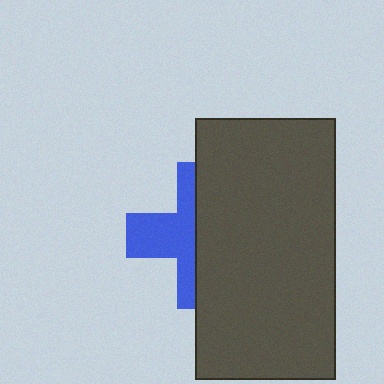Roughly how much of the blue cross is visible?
A small part of it is visible (roughly 45%).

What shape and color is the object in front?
The object in front is a dark gray rectangle.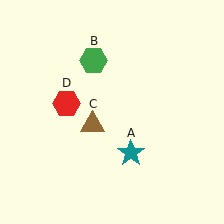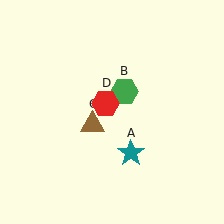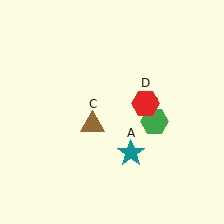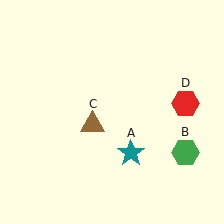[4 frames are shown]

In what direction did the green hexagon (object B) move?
The green hexagon (object B) moved down and to the right.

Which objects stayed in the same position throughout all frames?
Teal star (object A) and brown triangle (object C) remained stationary.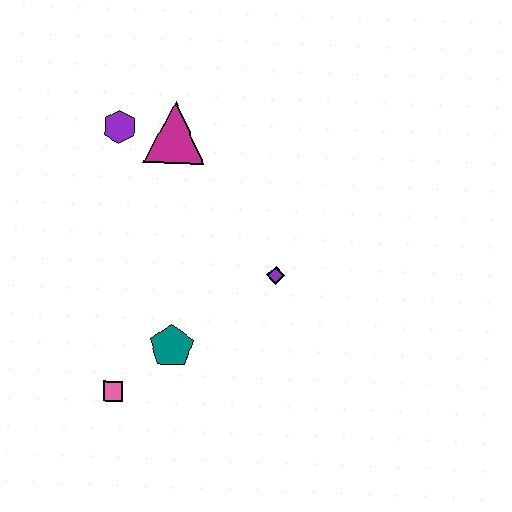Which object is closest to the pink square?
The teal pentagon is closest to the pink square.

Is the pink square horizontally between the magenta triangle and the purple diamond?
No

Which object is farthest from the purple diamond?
The purple hexagon is farthest from the purple diamond.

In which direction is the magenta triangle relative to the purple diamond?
The magenta triangle is above the purple diamond.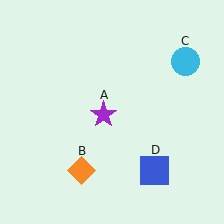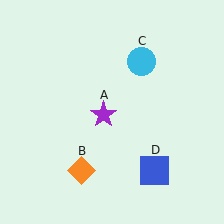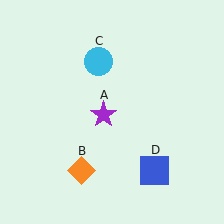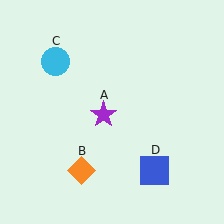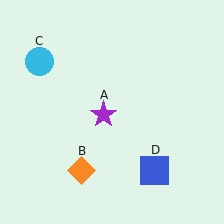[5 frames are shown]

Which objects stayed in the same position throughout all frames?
Purple star (object A) and orange diamond (object B) and blue square (object D) remained stationary.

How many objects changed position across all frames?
1 object changed position: cyan circle (object C).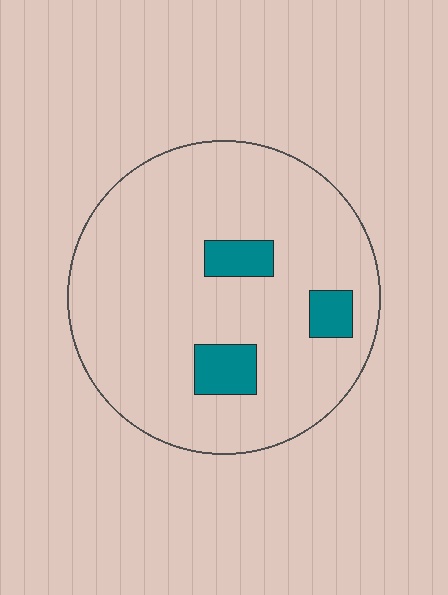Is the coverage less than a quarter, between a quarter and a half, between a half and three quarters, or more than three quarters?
Less than a quarter.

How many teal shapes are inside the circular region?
3.